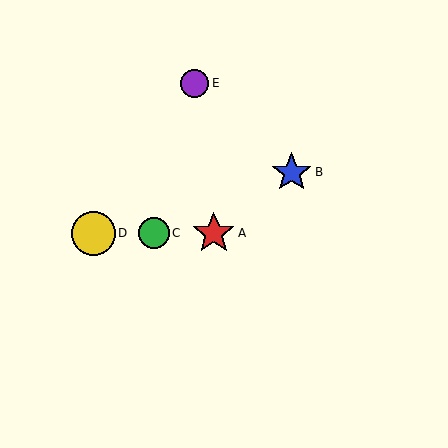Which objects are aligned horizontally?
Objects A, C, D are aligned horizontally.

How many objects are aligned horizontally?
3 objects (A, C, D) are aligned horizontally.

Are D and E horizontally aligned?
No, D is at y≈233 and E is at y≈83.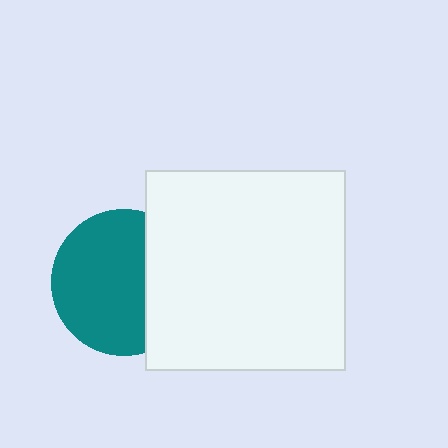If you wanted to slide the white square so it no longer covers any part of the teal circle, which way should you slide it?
Slide it right — that is the most direct way to separate the two shapes.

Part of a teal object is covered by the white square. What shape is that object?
It is a circle.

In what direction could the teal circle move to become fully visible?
The teal circle could move left. That would shift it out from behind the white square entirely.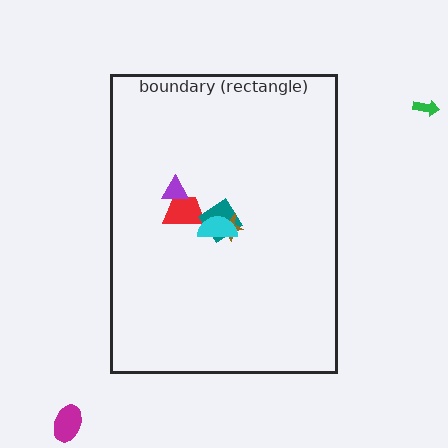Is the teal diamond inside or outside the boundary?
Inside.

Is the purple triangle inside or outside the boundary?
Inside.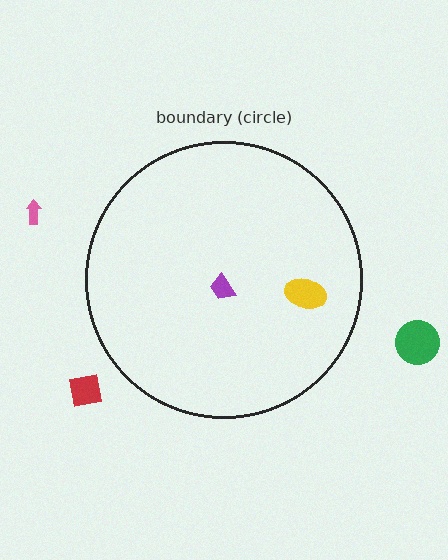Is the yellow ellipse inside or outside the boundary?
Inside.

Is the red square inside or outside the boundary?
Outside.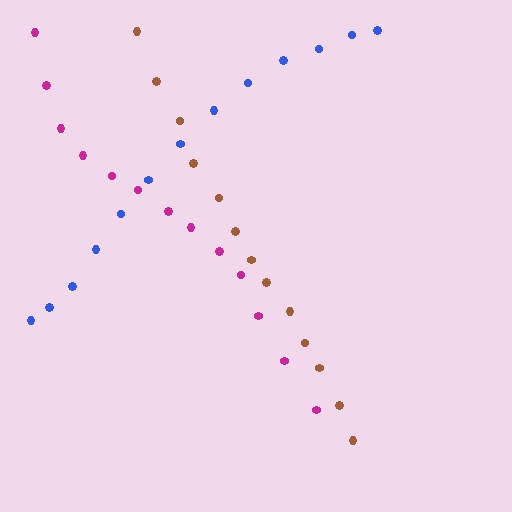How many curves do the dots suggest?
There are 3 distinct paths.